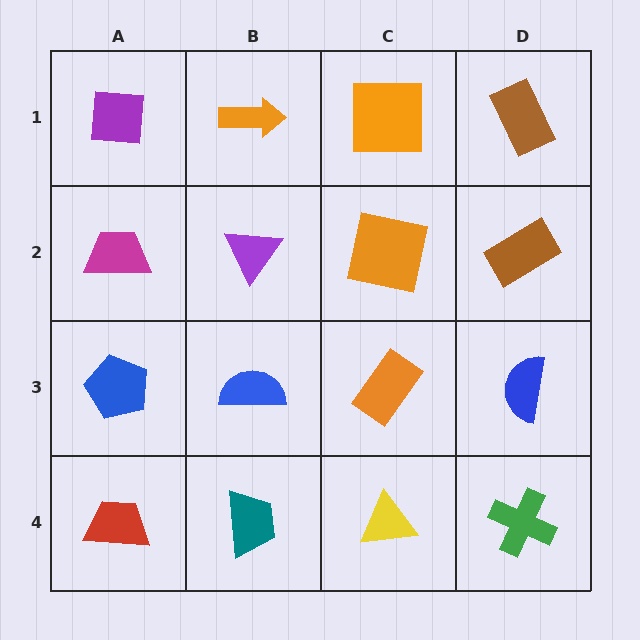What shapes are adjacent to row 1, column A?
A magenta trapezoid (row 2, column A), an orange arrow (row 1, column B).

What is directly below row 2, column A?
A blue pentagon.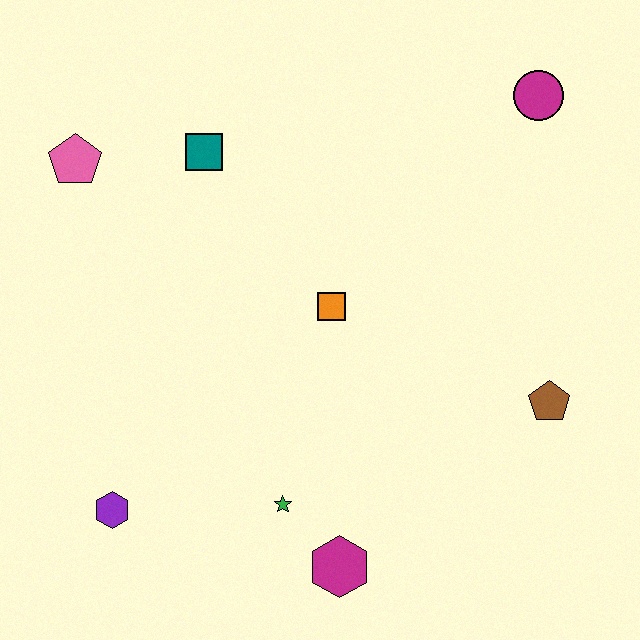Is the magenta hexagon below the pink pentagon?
Yes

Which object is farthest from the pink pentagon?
The brown pentagon is farthest from the pink pentagon.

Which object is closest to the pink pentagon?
The teal square is closest to the pink pentagon.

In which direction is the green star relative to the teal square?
The green star is below the teal square.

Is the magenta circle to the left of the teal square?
No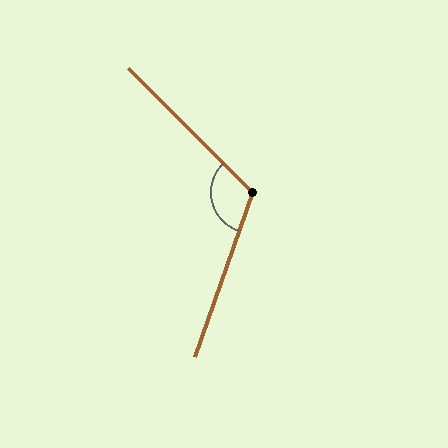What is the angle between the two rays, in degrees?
Approximately 116 degrees.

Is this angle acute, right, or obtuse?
It is obtuse.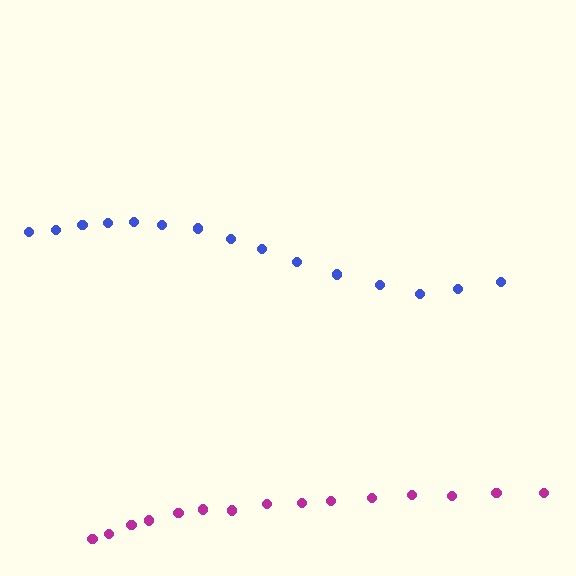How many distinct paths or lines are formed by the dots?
There are 2 distinct paths.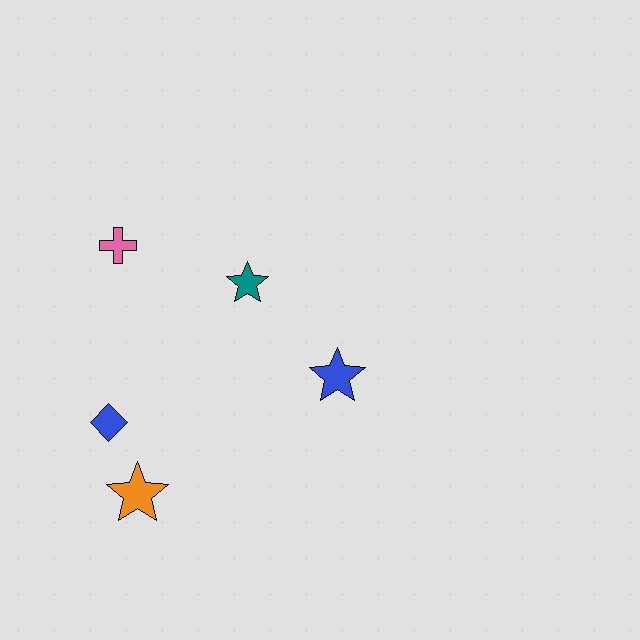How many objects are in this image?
There are 5 objects.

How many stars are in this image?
There are 3 stars.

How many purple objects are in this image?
There are no purple objects.